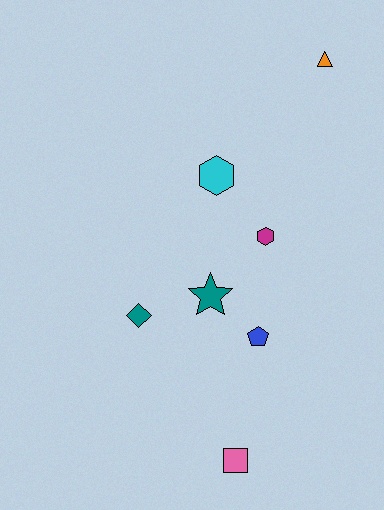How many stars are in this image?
There is 1 star.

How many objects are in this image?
There are 7 objects.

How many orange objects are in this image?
There is 1 orange object.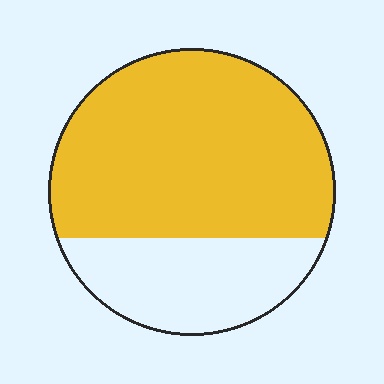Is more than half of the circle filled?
Yes.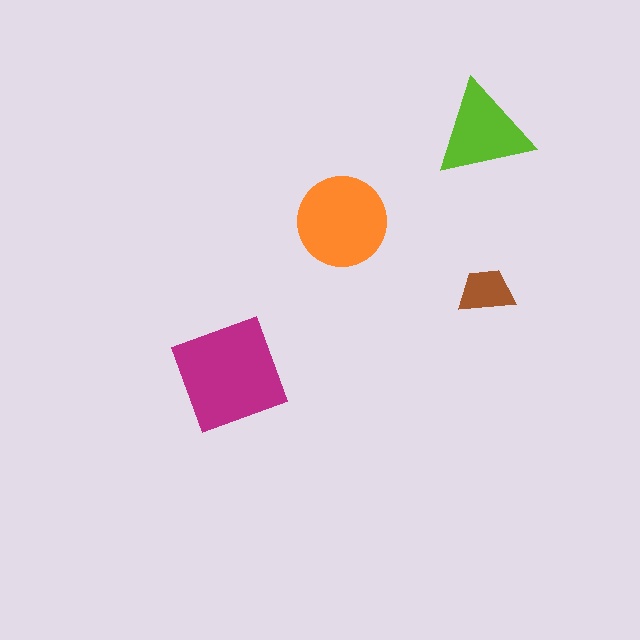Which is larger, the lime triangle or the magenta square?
The magenta square.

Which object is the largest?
The magenta square.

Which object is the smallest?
The brown trapezoid.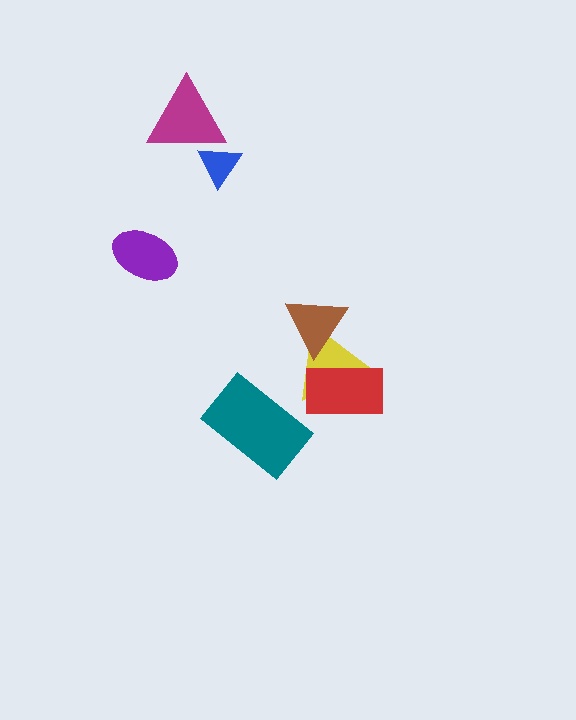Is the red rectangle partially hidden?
No, no other shape covers it.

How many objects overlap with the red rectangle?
1 object overlaps with the red rectangle.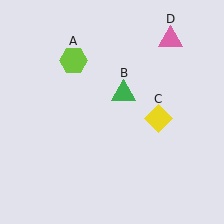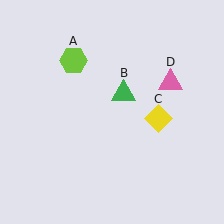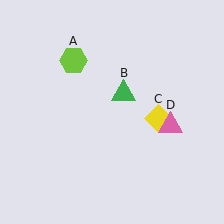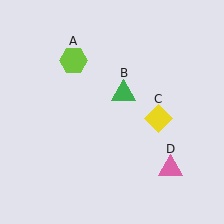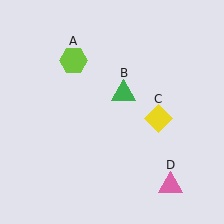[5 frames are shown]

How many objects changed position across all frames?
1 object changed position: pink triangle (object D).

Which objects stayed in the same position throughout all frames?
Lime hexagon (object A) and green triangle (object B) and yellow diamond (object C) remained stationary.